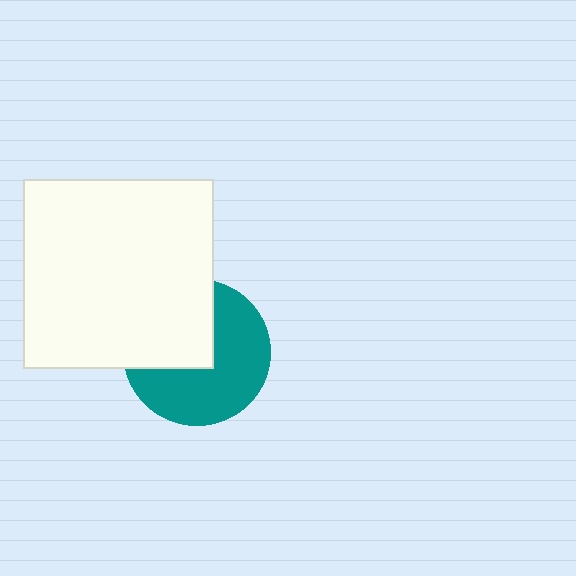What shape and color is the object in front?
The object in front is a white square.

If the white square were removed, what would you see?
You would see the complete teal circle.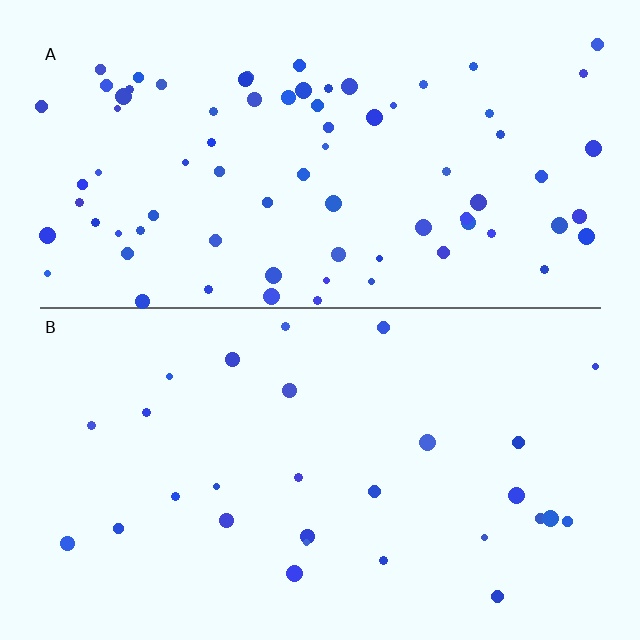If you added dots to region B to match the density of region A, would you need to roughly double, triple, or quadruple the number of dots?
Approximately triple.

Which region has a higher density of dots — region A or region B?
A (the top).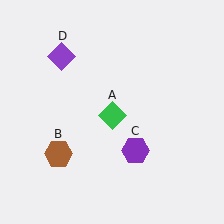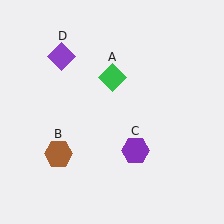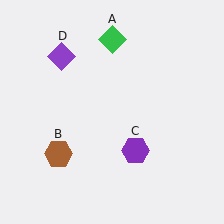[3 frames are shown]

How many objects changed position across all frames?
1 object changed position: green diamond (object A).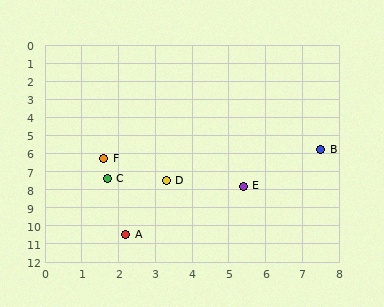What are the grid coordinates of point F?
Point F is at approximately (1.6, 6.3).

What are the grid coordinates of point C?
Point C is at approximately (1.7, 7.4).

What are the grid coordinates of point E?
Point E is at approximately (5.4, 7.8).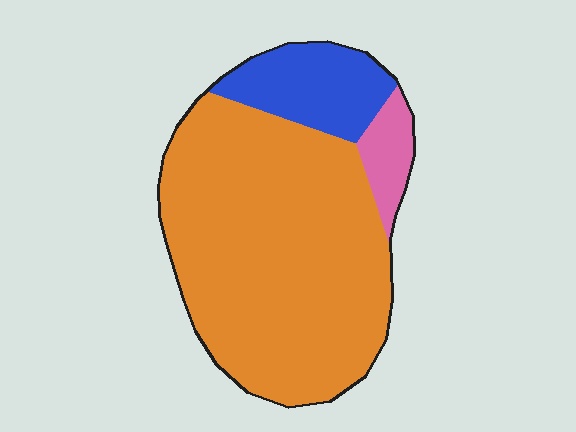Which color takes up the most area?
Orange, at roughly 75%.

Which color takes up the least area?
Pink, at roughly 5%.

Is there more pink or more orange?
Orange.